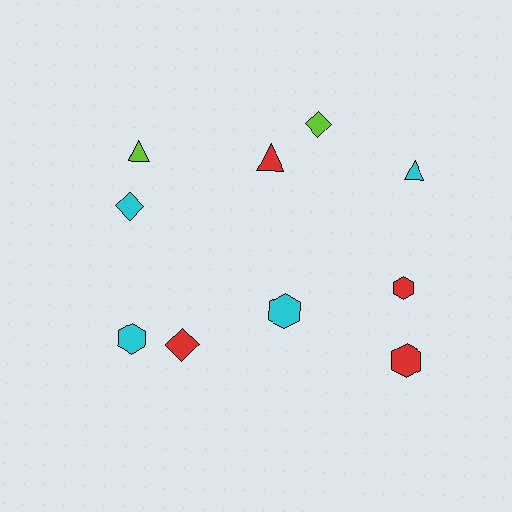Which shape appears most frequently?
Hexagon, with 4 objects.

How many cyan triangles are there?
There is 1 cyan triangle.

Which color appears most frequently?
Red, with 4 objects.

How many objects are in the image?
There are 10 objects.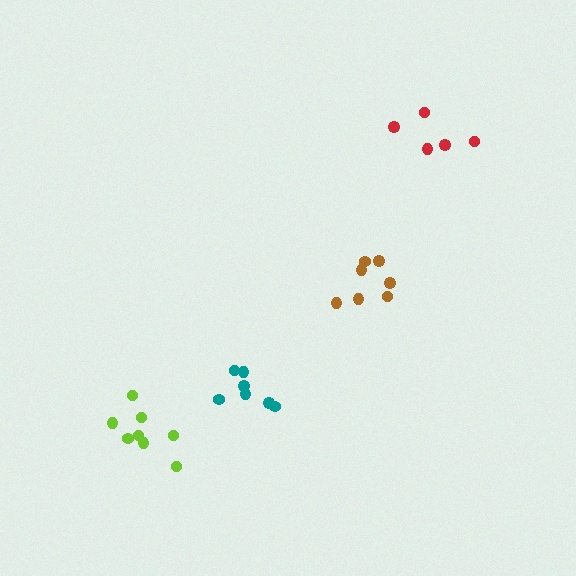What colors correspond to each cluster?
The clusters are colored: teal, brown, lime, red.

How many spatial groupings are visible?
There are 4 spatial groupings.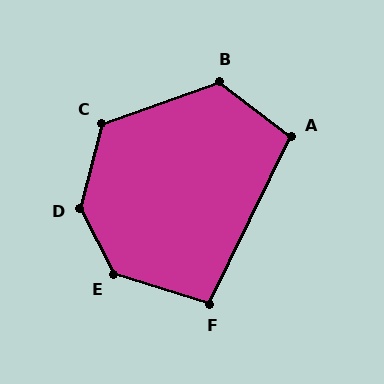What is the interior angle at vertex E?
Approximately 135 degrees (obtuse).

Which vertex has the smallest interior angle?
F, at approximately 99 degrees.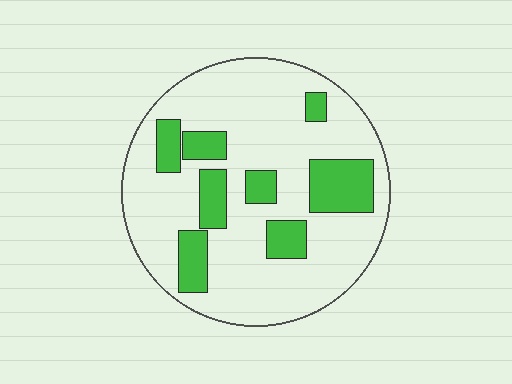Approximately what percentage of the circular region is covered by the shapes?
Approximately 25%.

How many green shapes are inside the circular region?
8.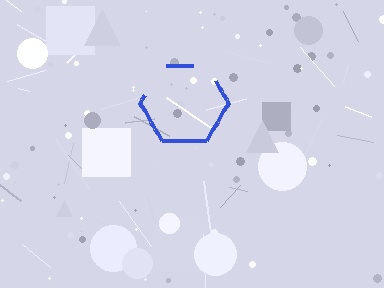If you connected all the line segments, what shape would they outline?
They would outline a hexagon.